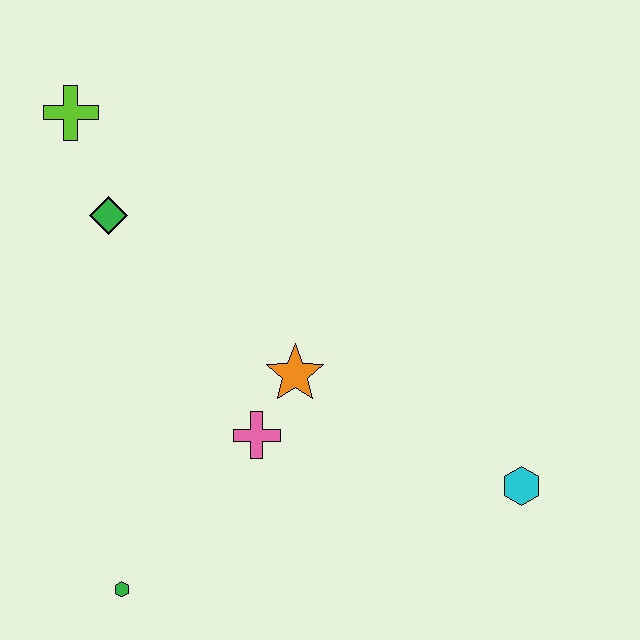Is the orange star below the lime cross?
Yes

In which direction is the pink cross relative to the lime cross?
The pink cross is below the lime cross.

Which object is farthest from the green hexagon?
The lime cross is farthest from the green hexagon.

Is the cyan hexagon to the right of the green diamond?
Yes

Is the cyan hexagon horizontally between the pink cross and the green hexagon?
No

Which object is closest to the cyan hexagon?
The orange star is closest to the cyan hexagon.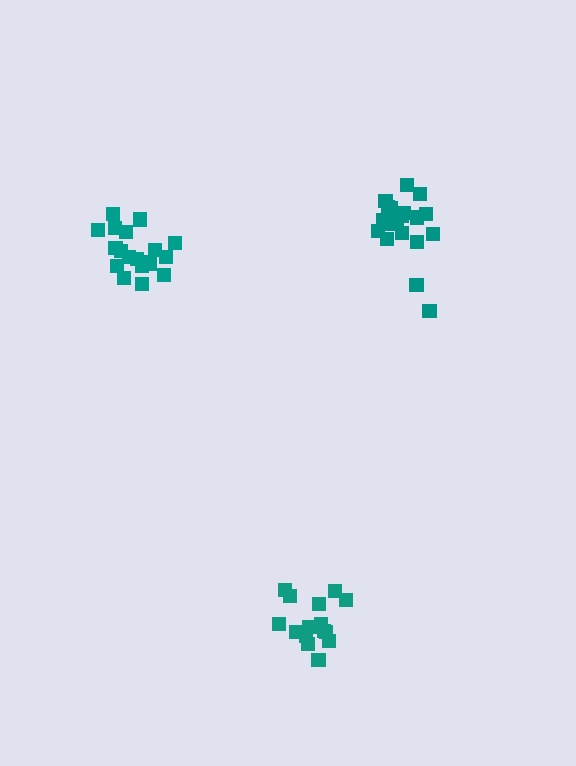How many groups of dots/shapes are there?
There are 3 groups.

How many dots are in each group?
Group 1: 19 dots, Group 2: 15 dots, Group 3: 19 dots (53 total).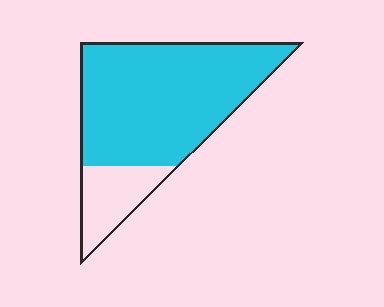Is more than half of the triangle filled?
Yes.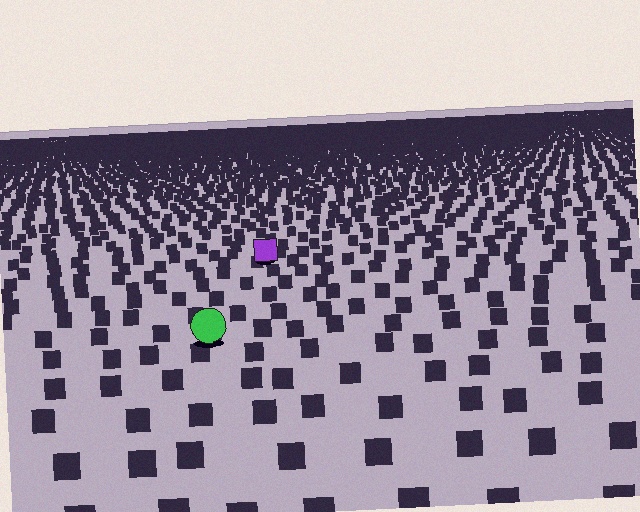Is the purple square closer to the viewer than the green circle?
No. The green circle is closer — you can tell from the texture gradient: the ground texture is coarser near it.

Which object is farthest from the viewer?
The purple square is farthest from the viewer. It appears smaller and the ground texture around it is denser.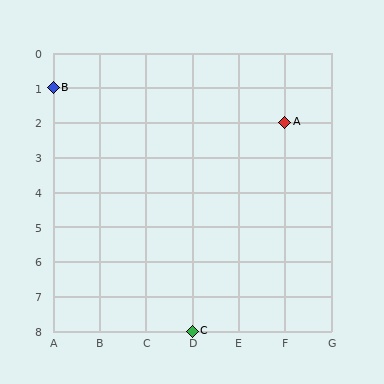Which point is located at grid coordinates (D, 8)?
Point C is at (D, 8).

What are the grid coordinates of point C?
Point C is at grid coordinates (D, 8).